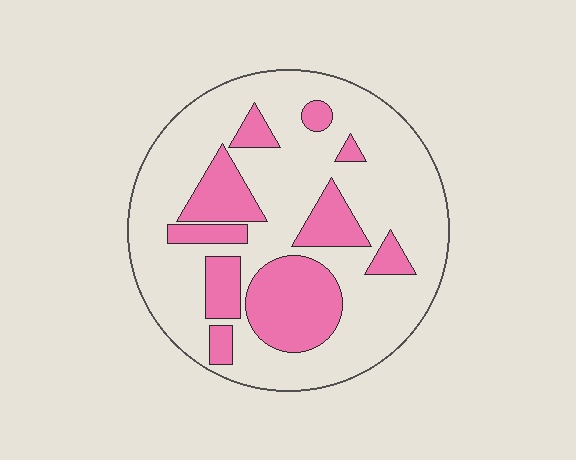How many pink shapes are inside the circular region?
10.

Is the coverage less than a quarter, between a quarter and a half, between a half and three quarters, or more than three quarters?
Between a quarter and a half.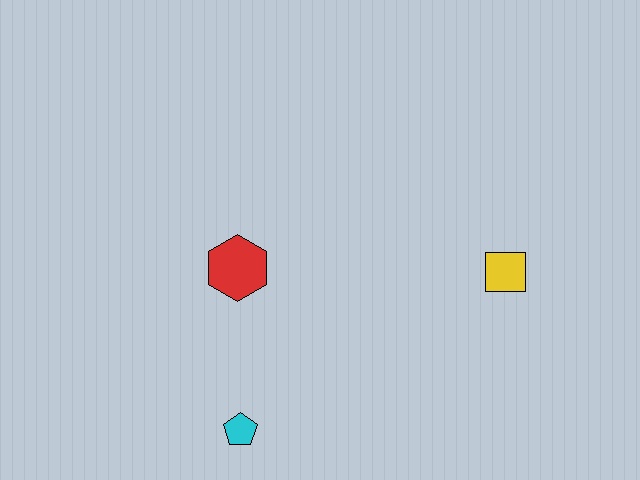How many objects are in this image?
There are 3 objects.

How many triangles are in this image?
There are no triangles.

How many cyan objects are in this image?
There is 1 cyan object.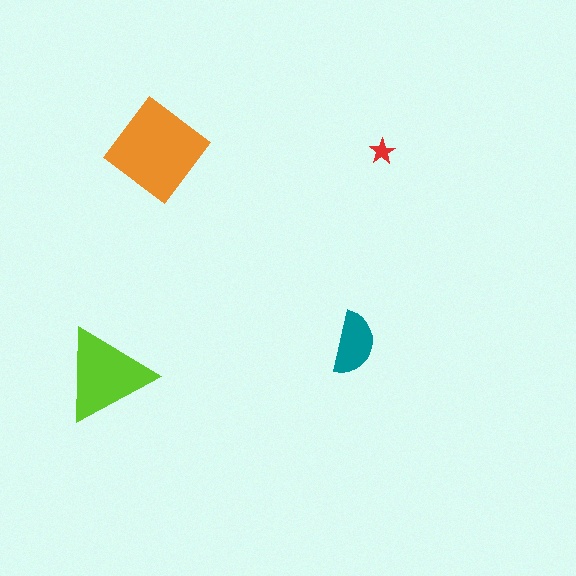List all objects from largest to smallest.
The orange diamond, the lime triangle, the teal semicircle, the red star.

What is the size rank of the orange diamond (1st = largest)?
1st.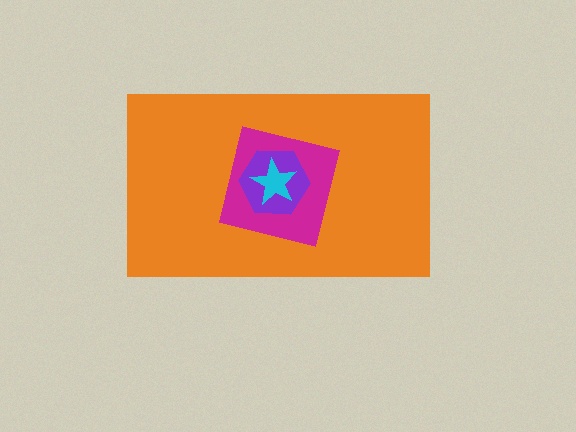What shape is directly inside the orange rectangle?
The magenta square.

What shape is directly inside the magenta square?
The purple hexagon.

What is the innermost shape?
The cyan star.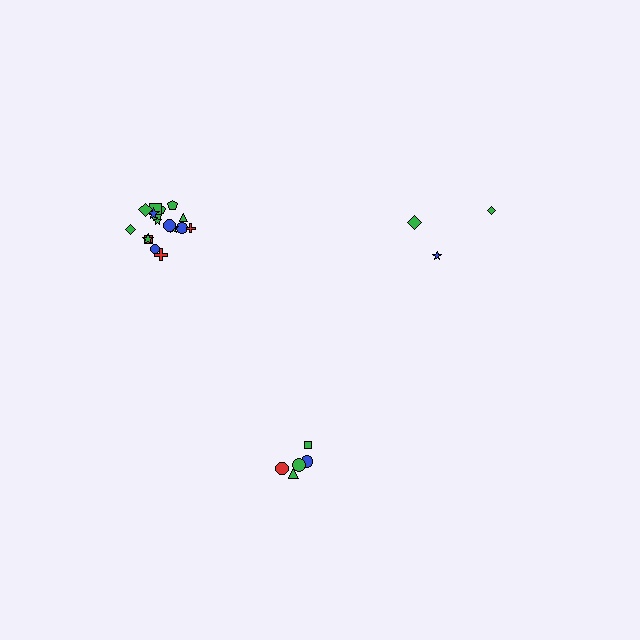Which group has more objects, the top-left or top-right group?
The top-left group.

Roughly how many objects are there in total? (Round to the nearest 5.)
Roughly 25 objects in total.